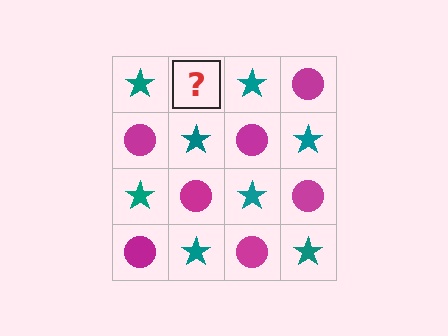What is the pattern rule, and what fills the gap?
The rule is that it alternates teal star and magenta circle in a checkerboard pattern. The gap should be filled with a magenta circle.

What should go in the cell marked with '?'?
The missing cell should contain a magenta circle.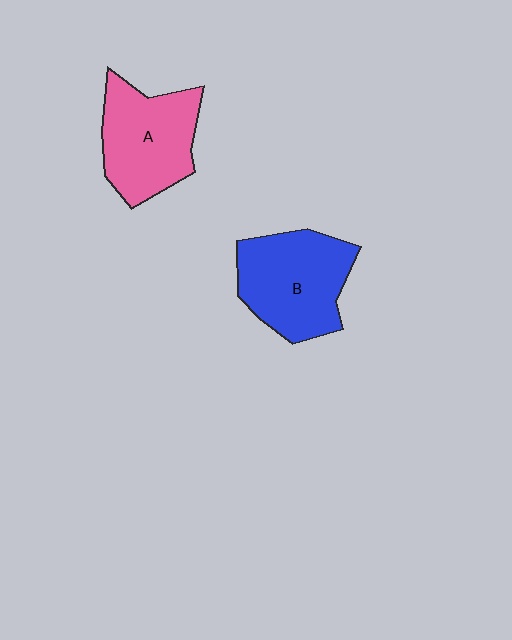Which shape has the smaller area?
Shape A (pink).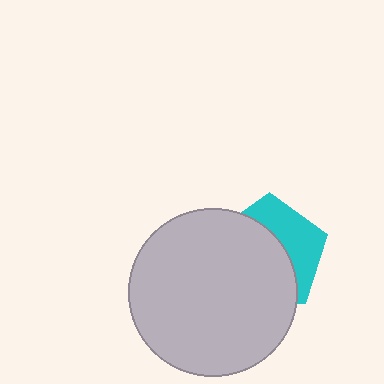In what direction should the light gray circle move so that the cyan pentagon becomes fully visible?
The light gray circle should move toward the lower-left. That is the shortest direction to clear the overlap and leave the cyan pentagon fully visible.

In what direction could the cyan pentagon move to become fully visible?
The cyan pentagon could move toward the upper-right. That would shift it out from behind the light gray circle entirely.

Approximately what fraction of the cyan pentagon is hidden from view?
Roughly 62% of the cyan pentagon is hidden behind the light gray circle.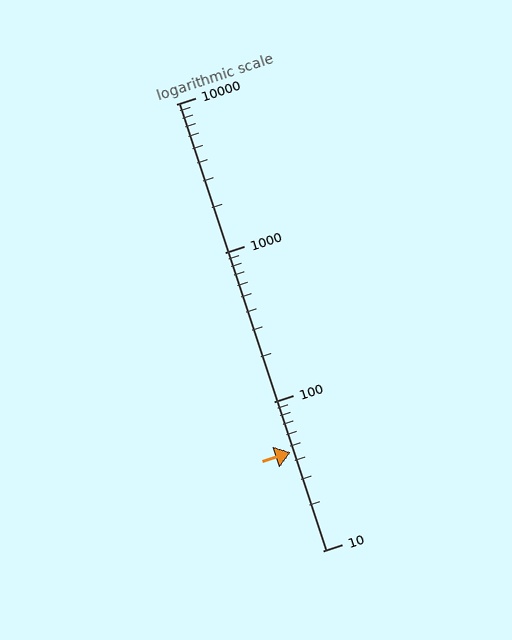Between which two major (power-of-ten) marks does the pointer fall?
The pointer is between 10 and 100.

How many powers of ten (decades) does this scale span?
The scale spans 3 decades, from 10 to 10000.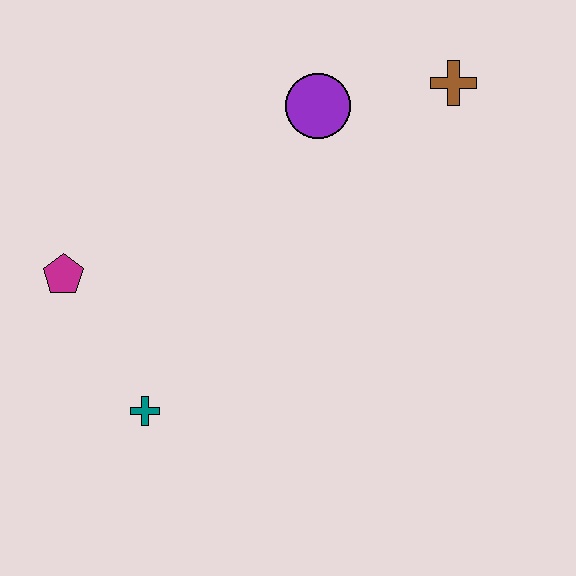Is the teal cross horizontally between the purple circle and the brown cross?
No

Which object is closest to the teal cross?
The magenta pentagon is closest to the teal cross.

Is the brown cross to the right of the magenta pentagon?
Yes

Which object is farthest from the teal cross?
The brown cross is farthest from the teal cross.